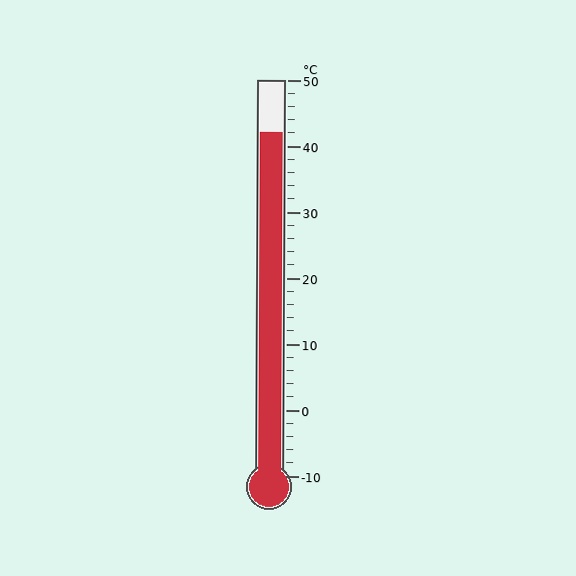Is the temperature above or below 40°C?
The temperature is above 40°C.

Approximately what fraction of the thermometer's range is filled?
The thermometer is filled to approximately 85% of its range.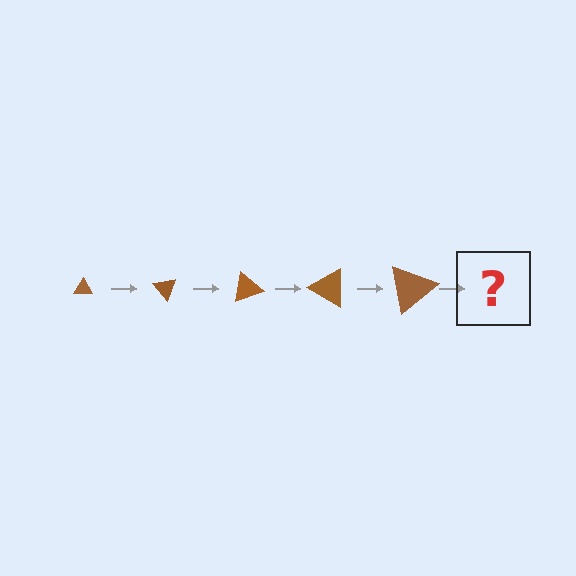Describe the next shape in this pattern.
It should be a triangle, larger than the previous one and rotated 250 degrees from the start.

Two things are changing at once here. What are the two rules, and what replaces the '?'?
The two rules are that the triangle grows larger each step and it rotates 50 degrees each step. The '?' should be a triangle, larger than the previous one and rotated 250 degrees from the start.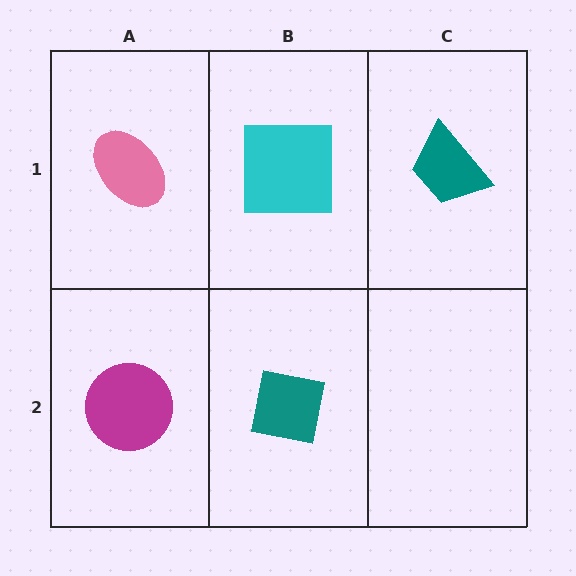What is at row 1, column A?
A pink ellipse.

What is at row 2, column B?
A teal square.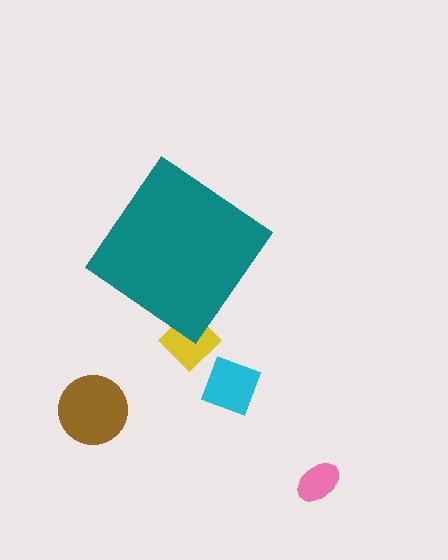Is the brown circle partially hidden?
No, the brown circle is fully visible.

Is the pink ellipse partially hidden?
No, the pink ellipse is fully visible.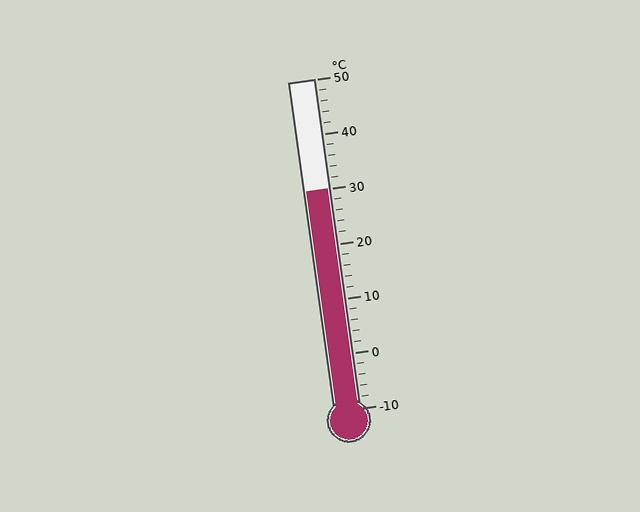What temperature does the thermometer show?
The thermometer shows approximately 30°C.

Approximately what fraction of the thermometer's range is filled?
The thermometer is filled to approximately 65% of its range.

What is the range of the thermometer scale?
The thermometer scale ranges from -10°C to 50°C.